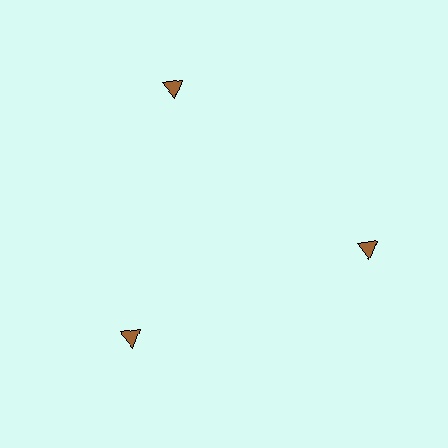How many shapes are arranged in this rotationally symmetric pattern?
There are 3 shapes, arranged in 3 groups of 1.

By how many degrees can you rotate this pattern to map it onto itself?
The pattern maps onto itself every 120 degrees of rotation.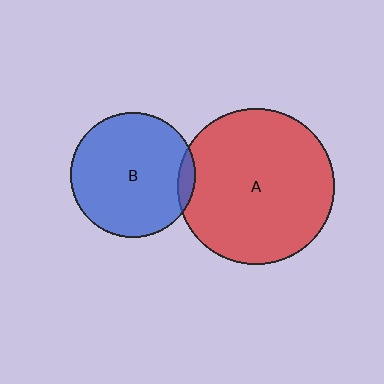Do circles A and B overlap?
Yes.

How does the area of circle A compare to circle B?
Approximately 1.6 times.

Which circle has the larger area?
Circle A (red).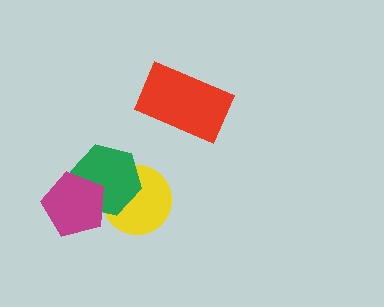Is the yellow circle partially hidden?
Yes, it is partially covered by another shape.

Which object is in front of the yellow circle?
The green hexagon is in front of the yellow circle.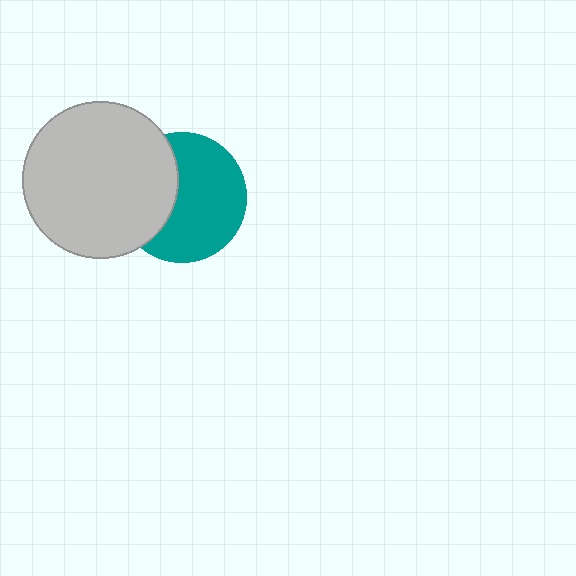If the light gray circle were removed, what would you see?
You would see the complete teal circle.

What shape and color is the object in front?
The object in front is a light gray circle.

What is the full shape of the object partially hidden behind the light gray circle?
The partially hidden object is a teal circle.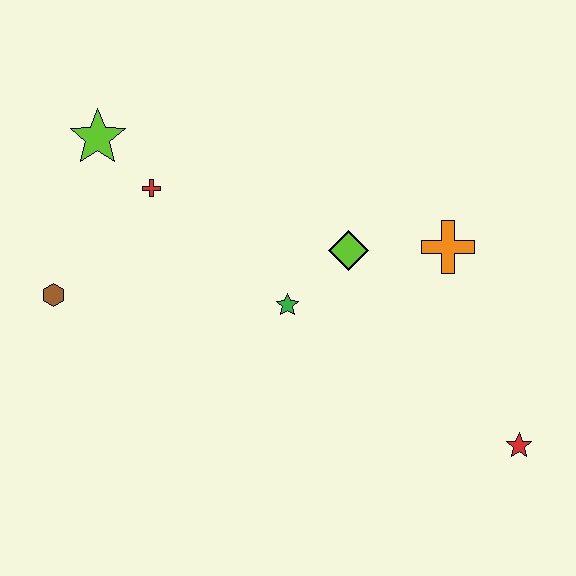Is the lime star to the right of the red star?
No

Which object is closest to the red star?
The orange cross is closest to the red star.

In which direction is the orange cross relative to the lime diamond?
The orange cross is to the right of the lime diamond.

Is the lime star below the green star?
No